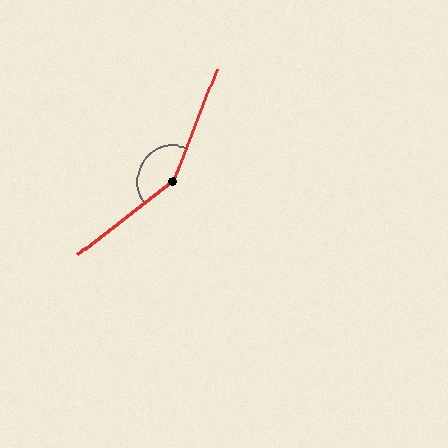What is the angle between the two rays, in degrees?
Approximately 149 degrees.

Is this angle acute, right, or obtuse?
It is obtuse.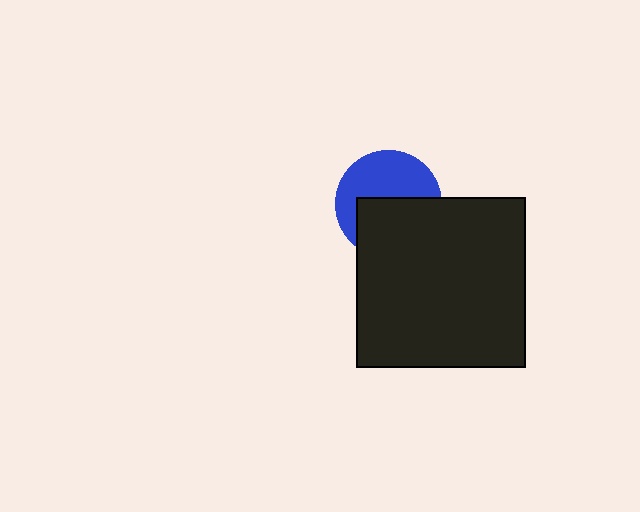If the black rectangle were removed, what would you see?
You would see the complete blue circle.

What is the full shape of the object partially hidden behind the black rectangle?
The partially hidden object is a blue circle.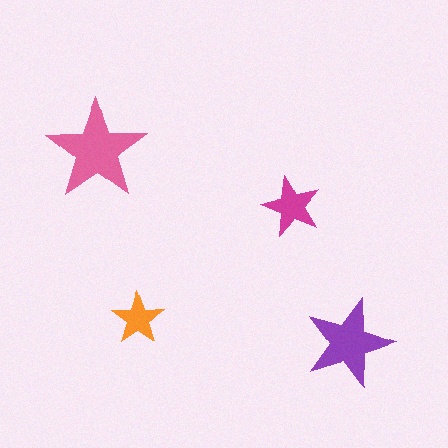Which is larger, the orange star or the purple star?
The purple one.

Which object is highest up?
The pink star is topmost.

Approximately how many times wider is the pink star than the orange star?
About 2 times wider.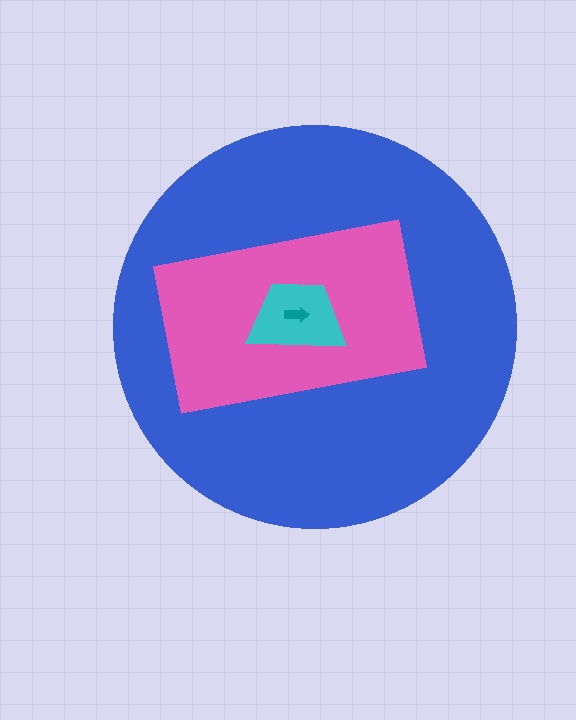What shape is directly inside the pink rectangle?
The cyan trapezoid.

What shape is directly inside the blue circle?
The pink rectangle.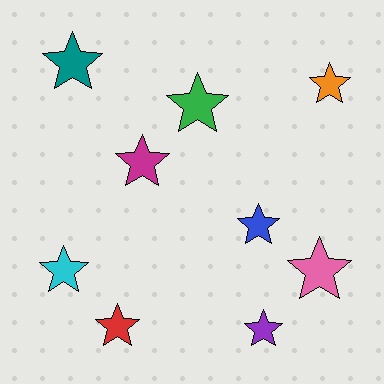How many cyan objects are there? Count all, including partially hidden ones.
There is 1 cyan object.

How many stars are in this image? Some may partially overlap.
There are 9 stars.